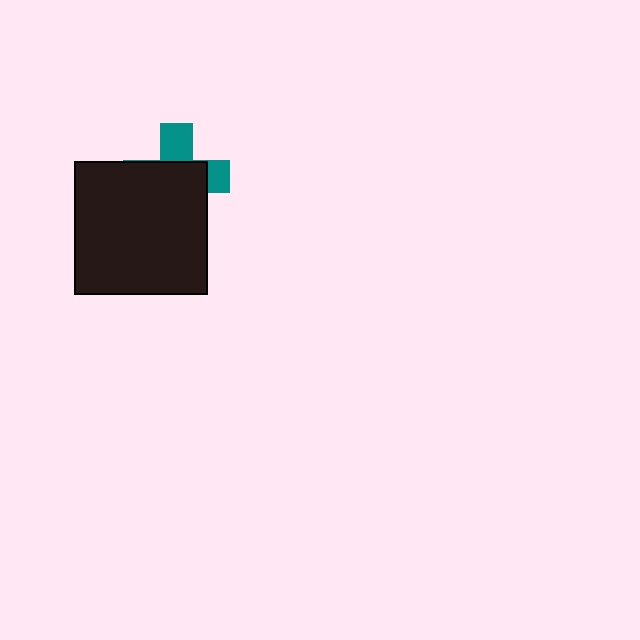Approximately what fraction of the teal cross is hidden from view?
Roughly 65% of the teal cross is hidden behind the black square.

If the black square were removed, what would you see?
You would see the complete teal cross.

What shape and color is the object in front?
The object in front is a black square.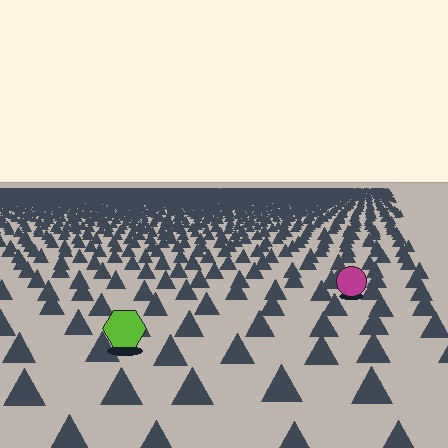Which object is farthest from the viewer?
The magenta circle is farthest from the viewer. It appears smaller and the ground texture around it is denser.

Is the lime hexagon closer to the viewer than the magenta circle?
Yes. The lime hexagon is closer — you can tell from the texture gradient: the ground texture is coarser near it.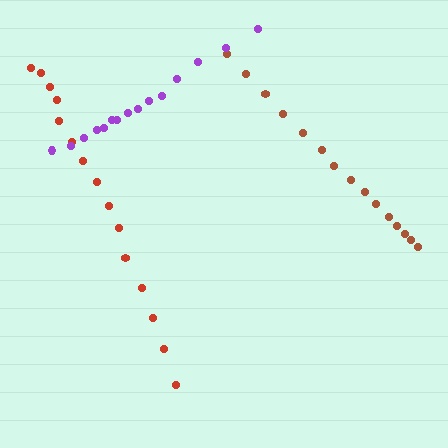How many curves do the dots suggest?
There are 3 distinct paths.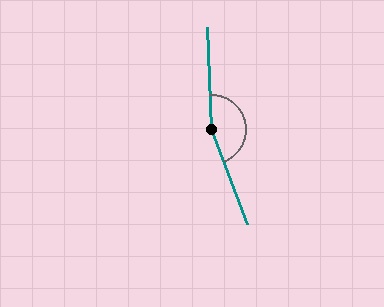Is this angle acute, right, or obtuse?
It is obtuse.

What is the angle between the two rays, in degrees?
Approximately 162 degrees.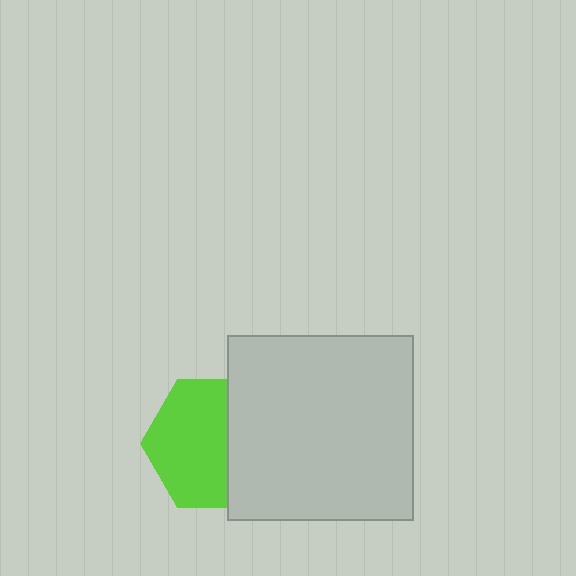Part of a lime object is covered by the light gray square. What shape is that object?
It is a hexagon.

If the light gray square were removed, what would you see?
You would see the complete lime hexagon.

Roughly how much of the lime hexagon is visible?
About half of it is visible (roughly 62%).